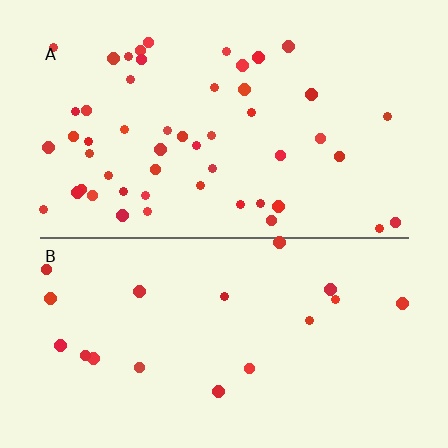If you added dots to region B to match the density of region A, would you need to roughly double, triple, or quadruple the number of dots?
Approximately triple.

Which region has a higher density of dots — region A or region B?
A (the top).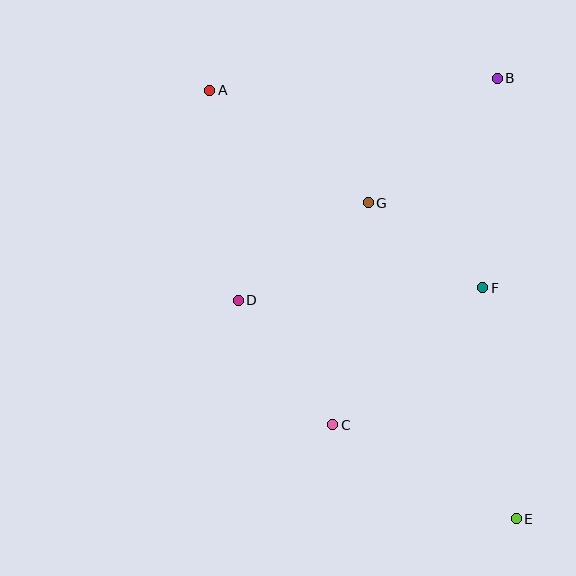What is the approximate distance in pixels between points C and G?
The distance between C and G is approximately 225 pixels.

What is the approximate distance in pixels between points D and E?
The distance between D and E is approximately 354 pixels.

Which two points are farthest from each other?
Points A and E are farthest from each other.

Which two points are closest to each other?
Points F and G are closest to each other.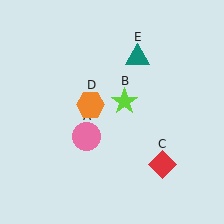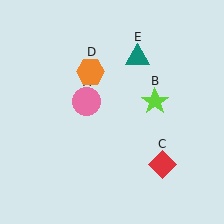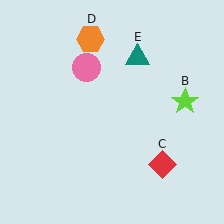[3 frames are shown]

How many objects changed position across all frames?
3 objects changed position: pink circle (object A), lime star (object B), orange hexagon (object D).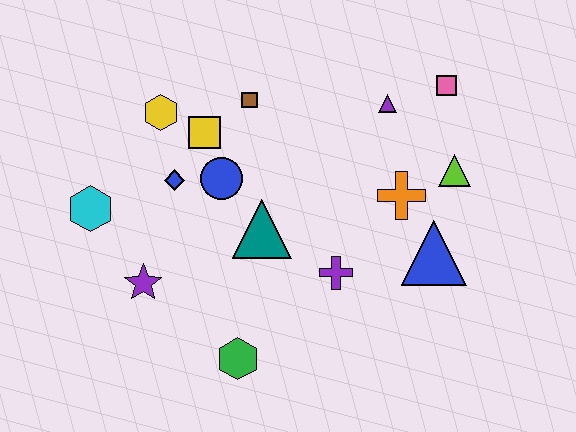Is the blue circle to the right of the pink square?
No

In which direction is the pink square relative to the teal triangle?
The pink square is to the right of the teal triangle.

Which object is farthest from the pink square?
The cyan hexagon is farthest from the pink square.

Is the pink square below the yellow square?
No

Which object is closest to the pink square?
The purple triangle is closest to the pink square.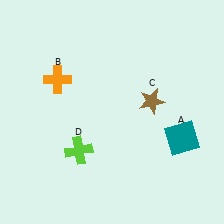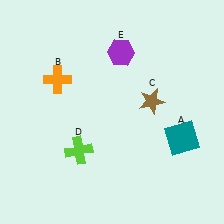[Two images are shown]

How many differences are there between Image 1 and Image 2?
There is 1 difference between the two images.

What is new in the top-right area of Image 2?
A purple hexagon (E) was added in the top-right area of Image 2.